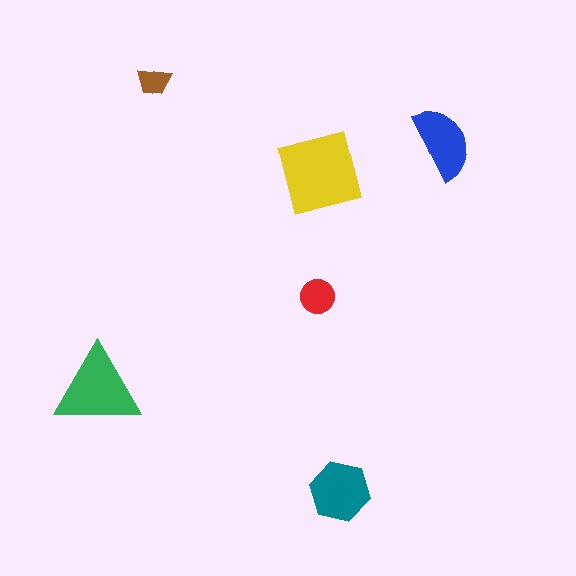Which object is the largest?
The yellow square.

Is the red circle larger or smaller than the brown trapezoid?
Larger.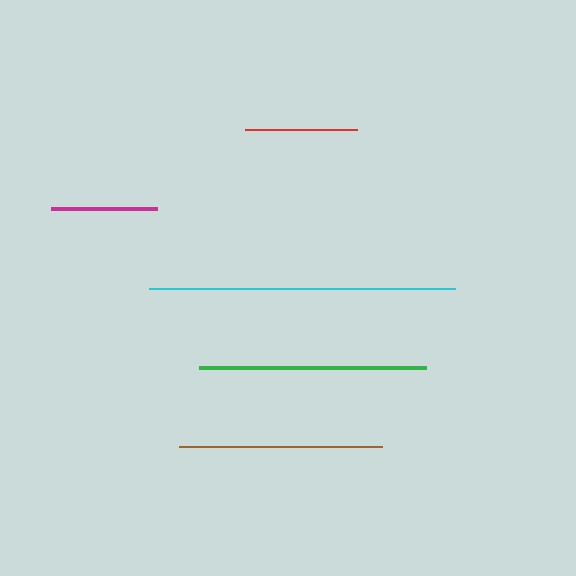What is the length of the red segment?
The red segment is approximately 112 pixels long.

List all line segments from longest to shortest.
From longest to shortest: cyan, green, brown, red, magenta.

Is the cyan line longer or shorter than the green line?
The cyan line is longer than the green line.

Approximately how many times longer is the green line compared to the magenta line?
The green line is approximately 2.1 times the length of the magenta line.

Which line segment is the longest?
The cyan line is the longest at approximately 307 pixels.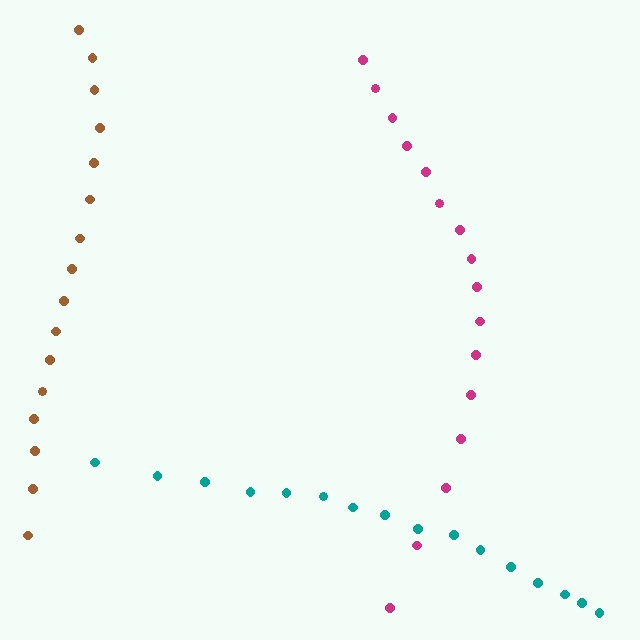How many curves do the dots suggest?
There are 3 distinct paths.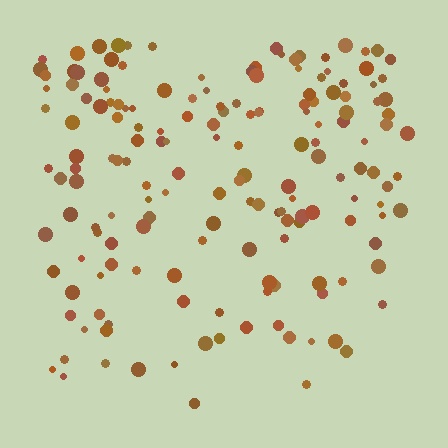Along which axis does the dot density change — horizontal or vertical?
Vertical.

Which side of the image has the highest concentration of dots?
The top.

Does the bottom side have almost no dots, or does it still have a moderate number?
Still a moderate number, just noticeably fewer than the top.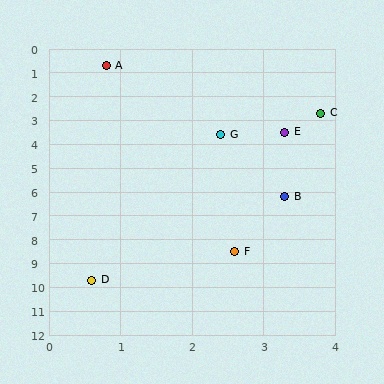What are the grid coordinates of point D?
Point D is at approximately (0.6, 9.7).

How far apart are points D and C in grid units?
Points D and C are about 7.7 grid units apart.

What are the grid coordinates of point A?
Point A is at approximately (0.8, 0.7).